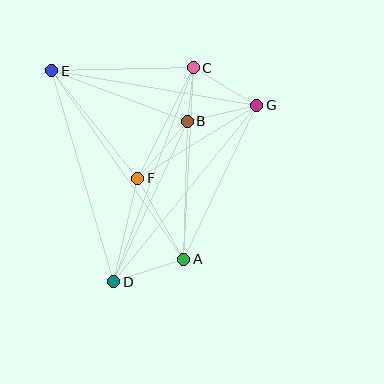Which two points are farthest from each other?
Points A and E are farthest from each other.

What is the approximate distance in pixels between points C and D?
The distance between C and D is approximately 228 pixels.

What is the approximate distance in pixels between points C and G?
The distance between C and G is approximately 74 pixels.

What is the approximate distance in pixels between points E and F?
The distance between E and F is approximately 138 pixels.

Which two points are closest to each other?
Points B and C are closest to each other.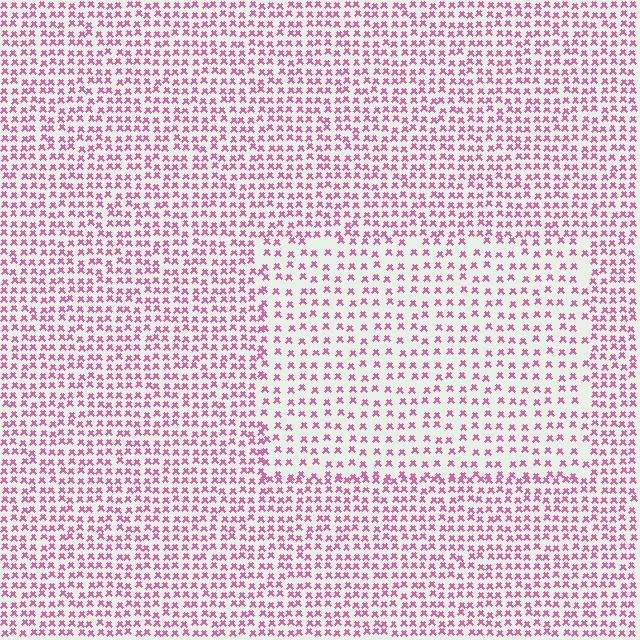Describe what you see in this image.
The image contains small pink elements arranged at two different densities. A rectangle-shaped region is visible where the elements are less densely packed than the surrounding area.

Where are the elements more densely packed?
The elements are more densely packed outside the rectangle boundary.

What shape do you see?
I see a rectangle.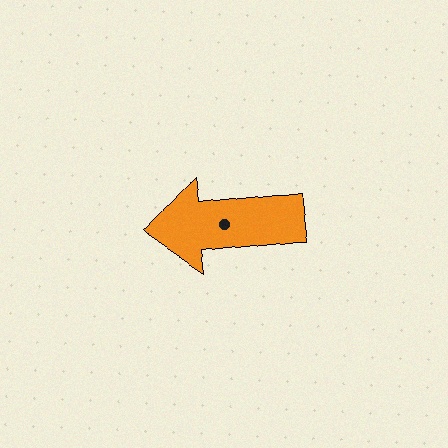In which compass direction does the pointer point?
West.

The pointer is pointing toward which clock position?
Roughly 9 o'clock.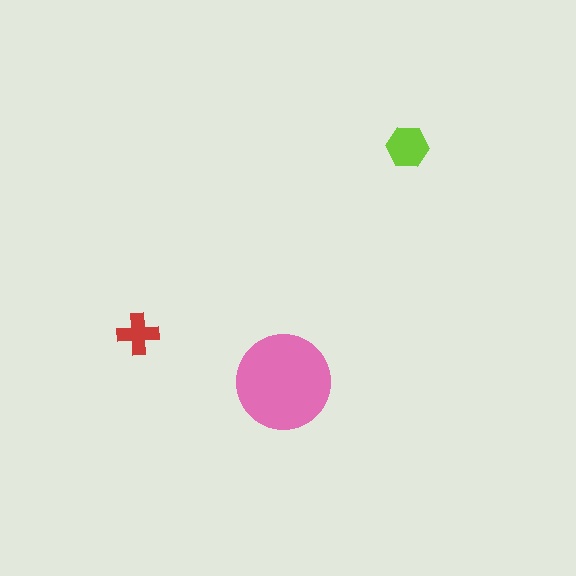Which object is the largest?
The pink circle.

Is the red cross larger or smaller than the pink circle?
Smaller.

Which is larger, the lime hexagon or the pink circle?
The pink circle.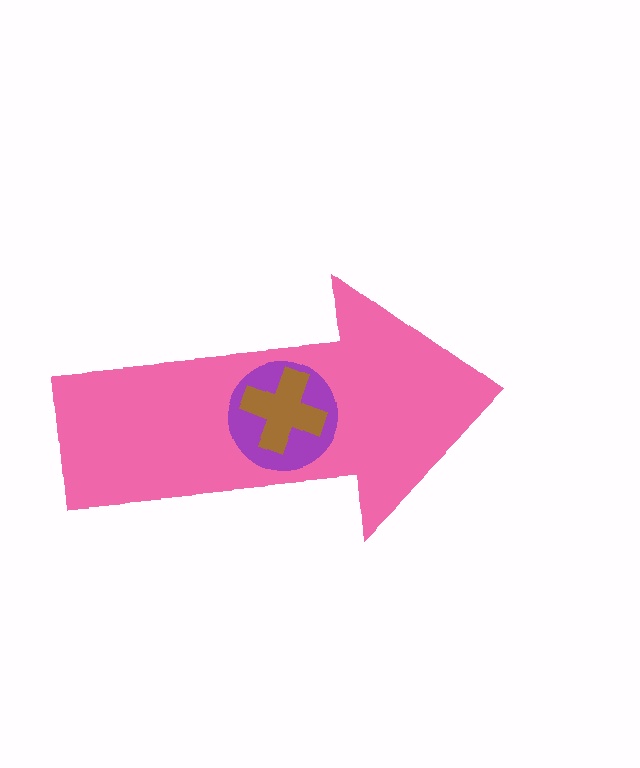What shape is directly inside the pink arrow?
The purple circle.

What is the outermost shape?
The pink arrow.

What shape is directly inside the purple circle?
The brown cross.